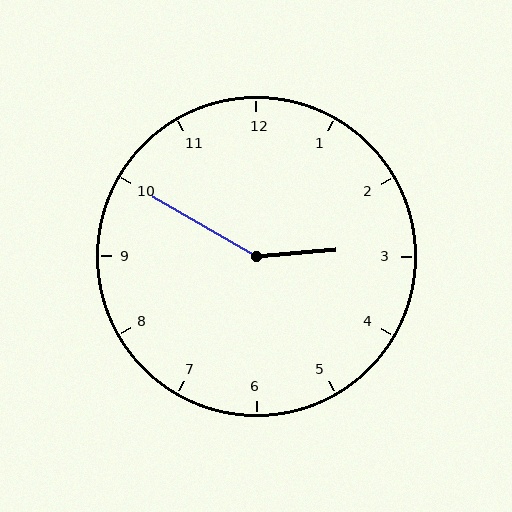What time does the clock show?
2:50.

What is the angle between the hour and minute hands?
Approximately 145 degrees.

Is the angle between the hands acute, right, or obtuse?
It is obtuse.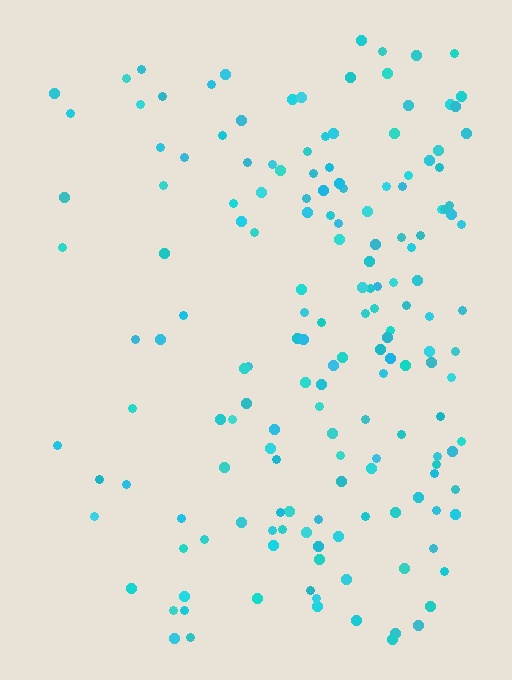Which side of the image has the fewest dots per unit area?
The left.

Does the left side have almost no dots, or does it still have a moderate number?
Still a moderate number, just noticeably fewer than the right.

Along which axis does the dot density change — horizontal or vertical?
Horizontal.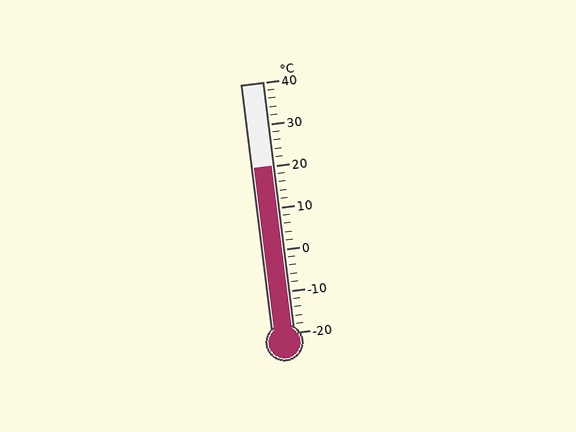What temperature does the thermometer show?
The thermometer shows approximately 20°C.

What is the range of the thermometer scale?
The thermometer scale ranges from -20°C to 40°C.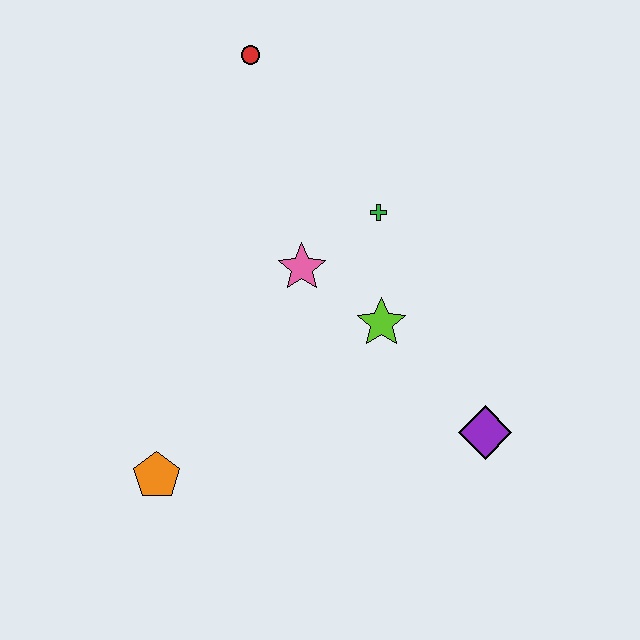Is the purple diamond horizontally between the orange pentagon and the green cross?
No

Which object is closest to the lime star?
The pink star is closest to the lime star.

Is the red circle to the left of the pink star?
Yes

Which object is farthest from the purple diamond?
The red circle is farthest from the purple diamond.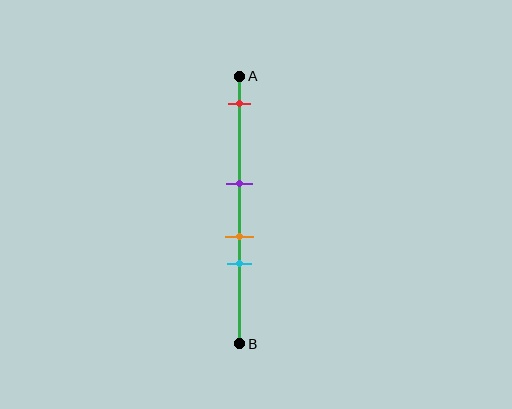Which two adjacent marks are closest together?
The orange and cyan marks are the closest adjacent pair.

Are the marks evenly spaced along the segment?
No, the marks are not evenly spaced.